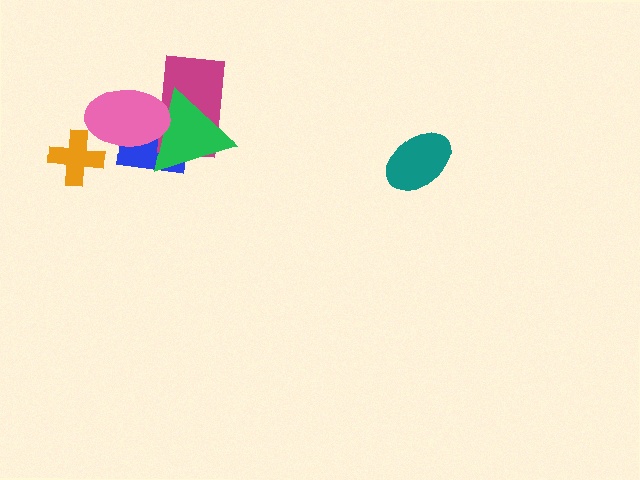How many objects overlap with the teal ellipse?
0 objects overlap with the teal ellipse.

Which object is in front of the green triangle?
The pink ellipse is in front of the green triangle.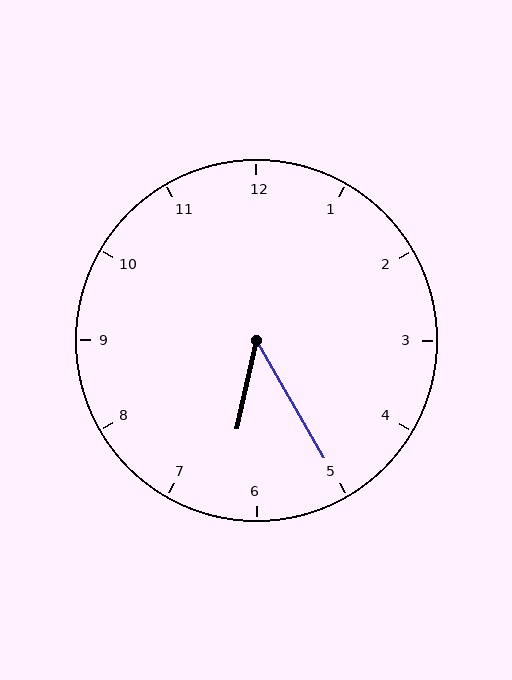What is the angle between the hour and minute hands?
Approximately 42 degrees.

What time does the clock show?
6:25.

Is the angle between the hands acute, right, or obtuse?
It is acute.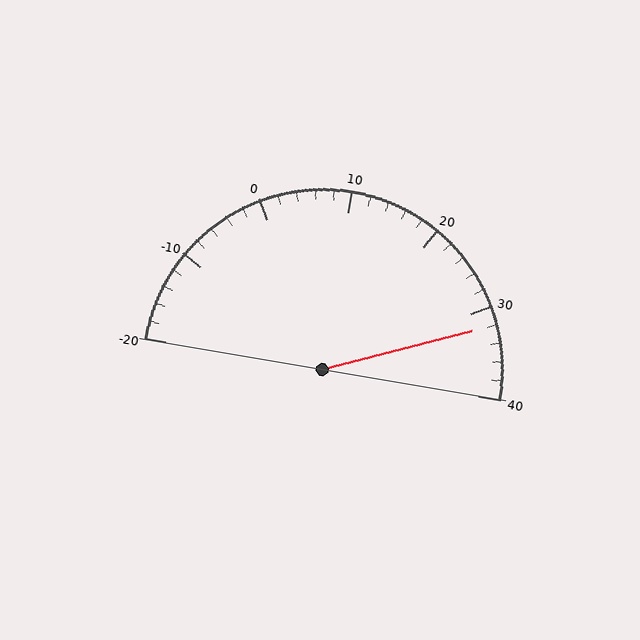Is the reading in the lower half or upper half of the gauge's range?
The reading is in the upper half of the range (-20 to 40).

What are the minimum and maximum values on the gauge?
The gauge ranges from -20 to 40.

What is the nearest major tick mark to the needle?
The nearest major tick mark is 30.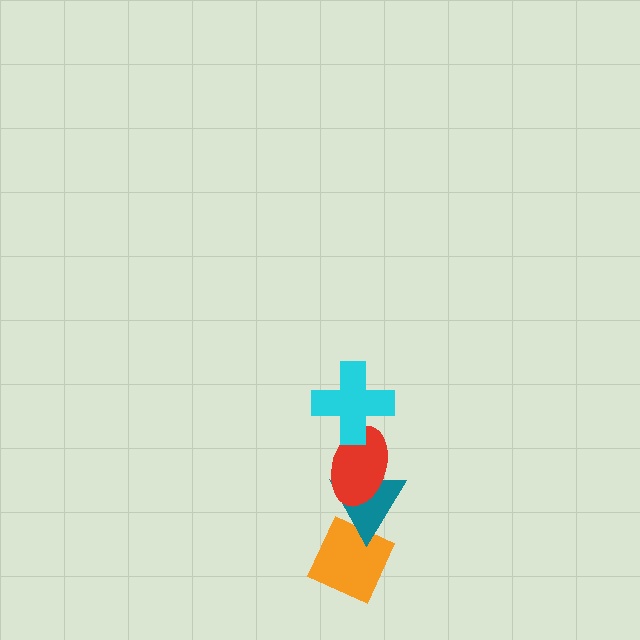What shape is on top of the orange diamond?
The teal triangle is on top of the orange diamond.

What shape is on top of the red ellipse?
The cyan cross is on top of the red ellipse.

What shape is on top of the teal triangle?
The red ellipse is on top of the teal triangle.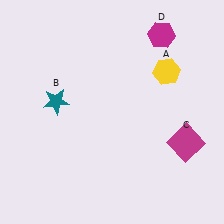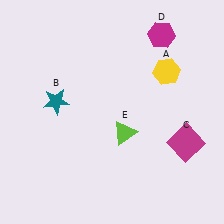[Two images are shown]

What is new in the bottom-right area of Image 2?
A lime triangle (E) was added in the bottom-right area of Image 2.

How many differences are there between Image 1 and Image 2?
There is 1 difference between the two images.